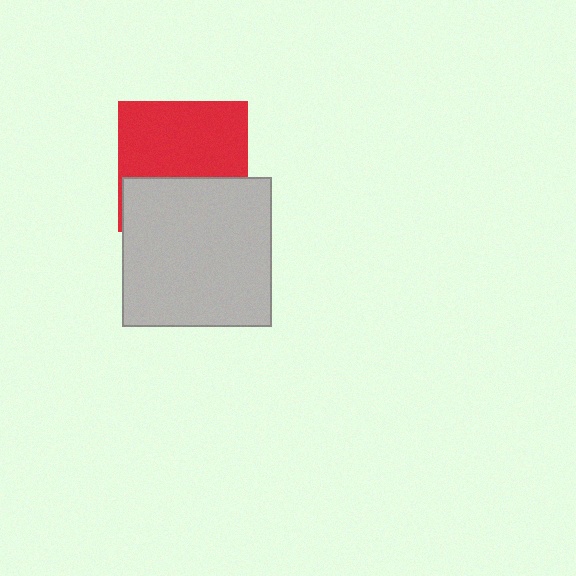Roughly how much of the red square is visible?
About half of it is visible (roughly 60%).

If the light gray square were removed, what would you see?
You would see the complete red square.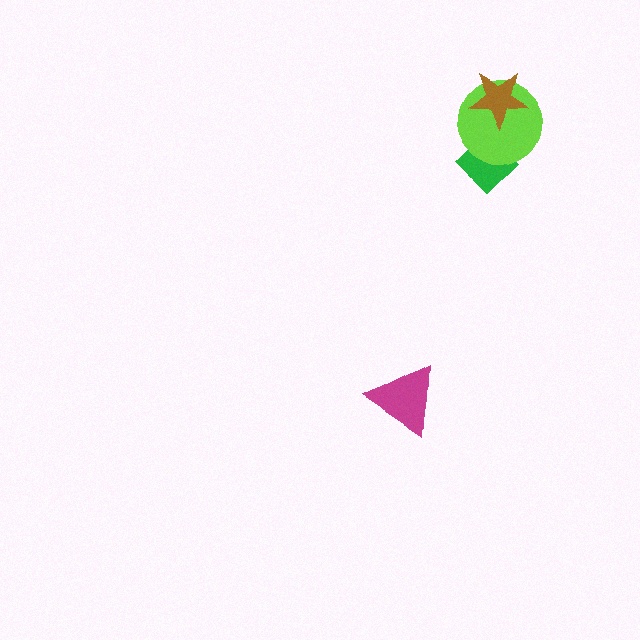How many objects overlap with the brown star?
1 object overlaps with the brown star.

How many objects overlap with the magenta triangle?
0 objects overlap with the magenta triangle.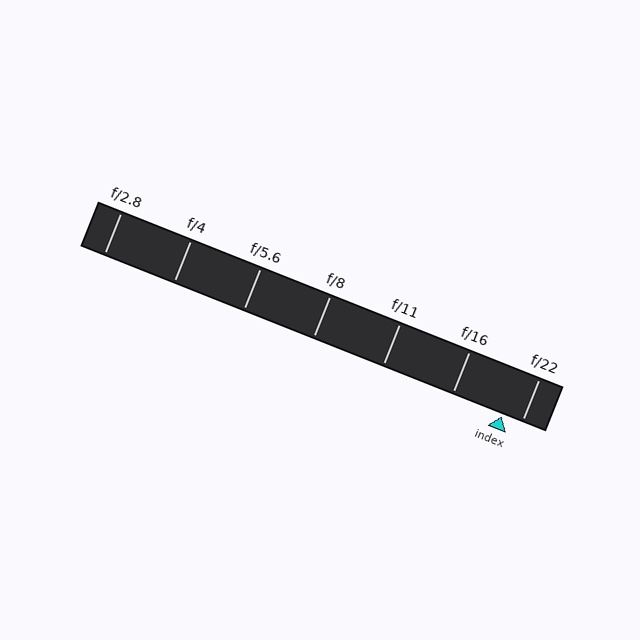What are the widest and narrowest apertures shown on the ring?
The widest aperture shown is f/2.8 and the narrowest is f/22.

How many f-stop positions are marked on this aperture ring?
There are 7 f-stop positions marked.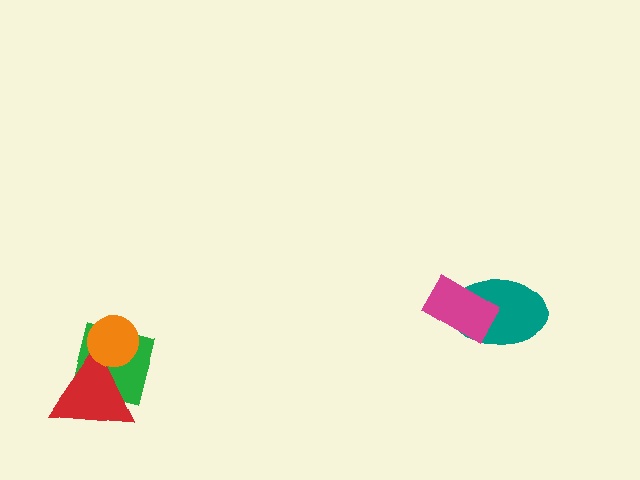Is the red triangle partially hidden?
Yes, it is partially covered by another shape.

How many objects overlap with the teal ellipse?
1 object overlaps with the teal ellipse.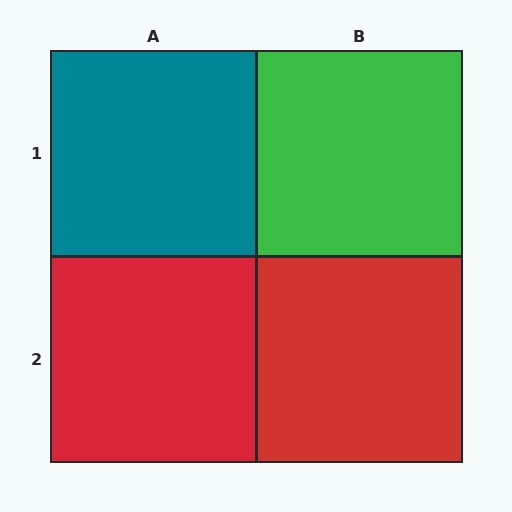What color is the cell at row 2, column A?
Red.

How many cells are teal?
1 cell is teal.